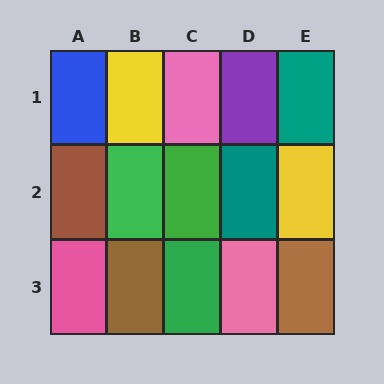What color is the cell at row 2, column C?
Green.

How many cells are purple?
1 cell is purple.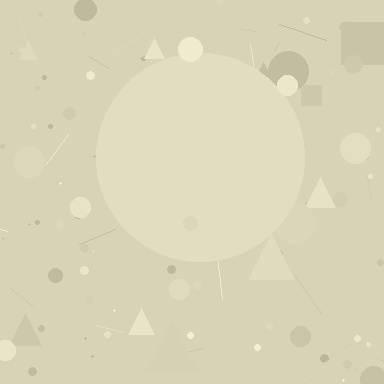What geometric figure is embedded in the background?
A circle is embedded in the background.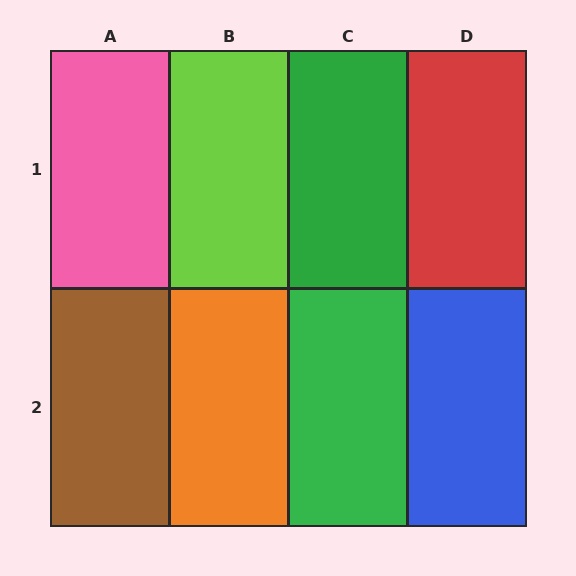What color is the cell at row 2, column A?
Brown.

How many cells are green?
2 cells are green.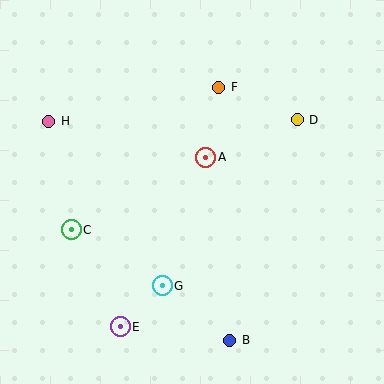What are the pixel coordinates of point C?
Point C is at (71, 230).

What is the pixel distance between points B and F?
The distance between B and F is 253 pixels.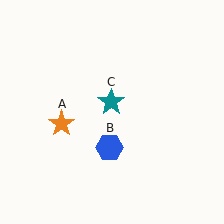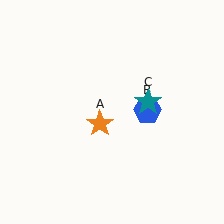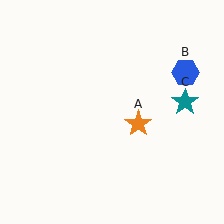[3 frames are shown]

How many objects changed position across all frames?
3 objects changed position: orange star (object A), blue hexagon (object B), teal star (object C).